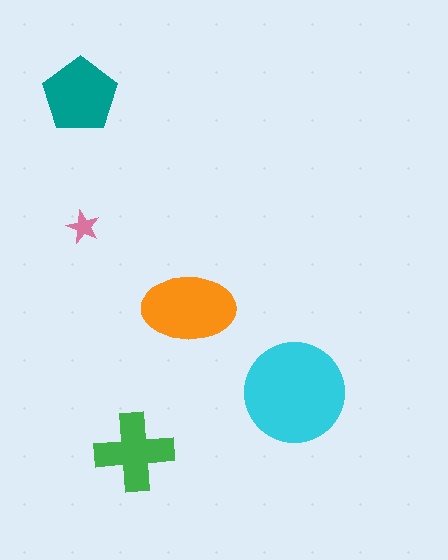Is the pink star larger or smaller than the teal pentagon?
Smaller.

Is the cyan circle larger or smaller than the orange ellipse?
Larger.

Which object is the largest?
The cyan circle.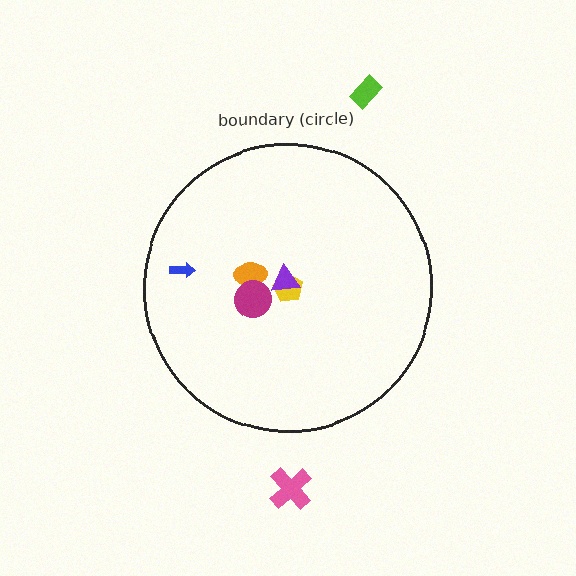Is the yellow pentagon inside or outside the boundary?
Inside.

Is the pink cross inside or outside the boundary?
Outside.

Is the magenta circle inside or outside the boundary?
Inside.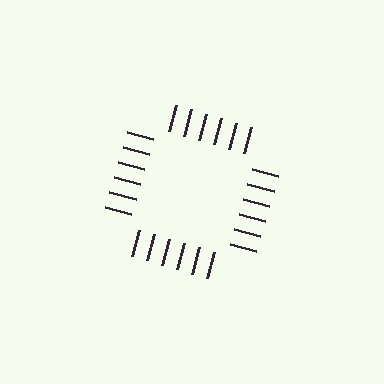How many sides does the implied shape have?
4 sides — the line-ends trace a square.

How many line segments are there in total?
24 — 6 along each of the 4 edges.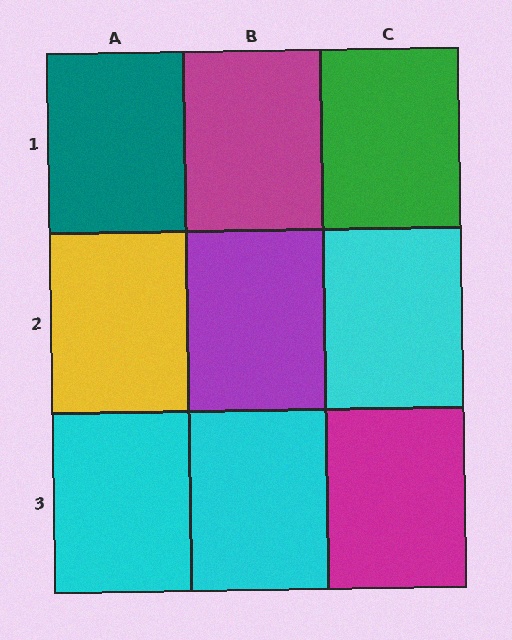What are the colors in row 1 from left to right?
Teal, magenta, green.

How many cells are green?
1 cell is green.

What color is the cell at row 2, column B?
Purple.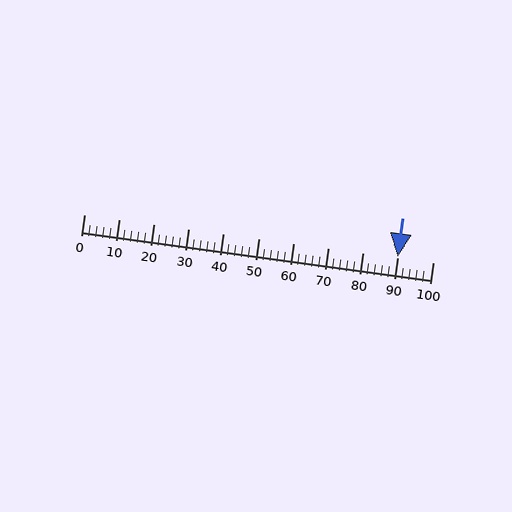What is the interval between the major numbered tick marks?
The major tick marks are spaced 10 units apart.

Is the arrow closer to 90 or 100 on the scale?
The arrow is closer to 90.